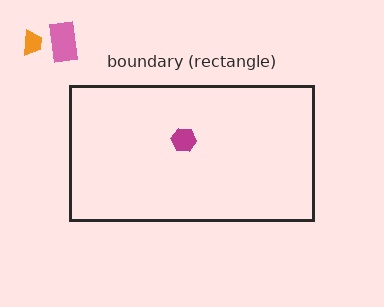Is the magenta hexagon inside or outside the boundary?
Inside.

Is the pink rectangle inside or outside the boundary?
Outside.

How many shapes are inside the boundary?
1 inside, 2 outside.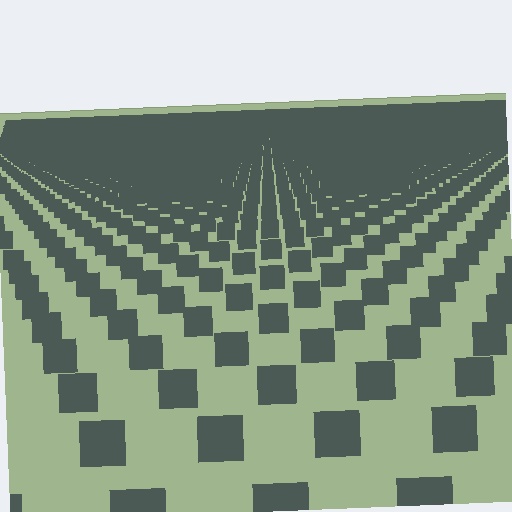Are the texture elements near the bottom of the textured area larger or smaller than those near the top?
Larger. Near the bottom, elements are closer to the viewer and appear at a bigger on-screen size.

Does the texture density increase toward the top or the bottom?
Density increases toward the top.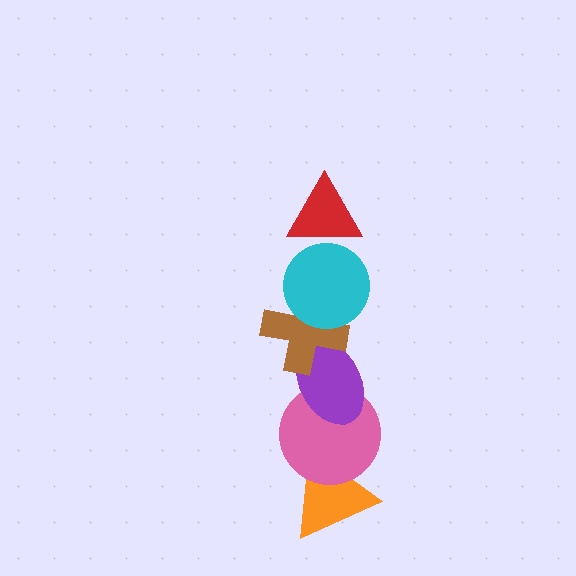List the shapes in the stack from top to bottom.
From top to bottom: the red triangle, the cyan circle, the brown cross, the purple ellipse, the pink circle, the orange triangle.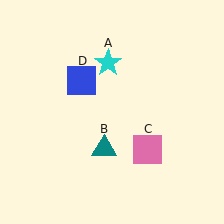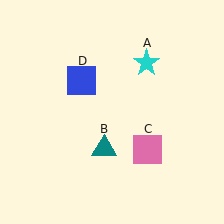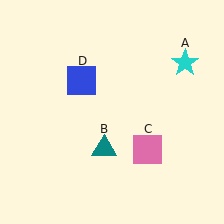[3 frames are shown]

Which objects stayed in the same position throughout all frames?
Teal triangle (object B) and pink square (object C) and blue square (object D) remained stationary.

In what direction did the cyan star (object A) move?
The cyan star (object A) moved right.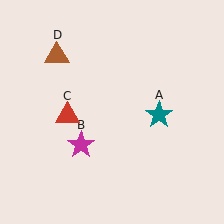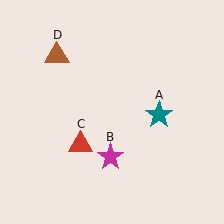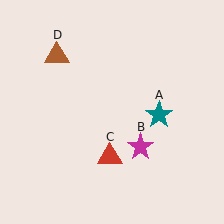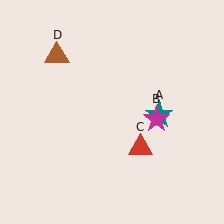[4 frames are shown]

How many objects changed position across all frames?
2 objects changed position: magenta star (object B), red triangle (object C).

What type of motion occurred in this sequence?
The magenta star (object B), red triangle (object C) rotated counterclockwise around the center of the scene.